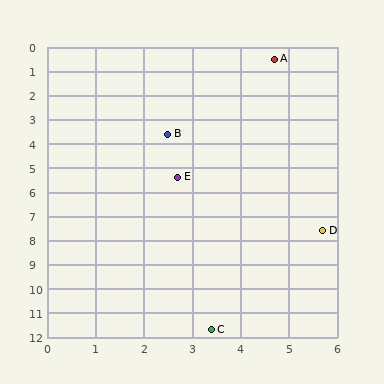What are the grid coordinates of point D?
Point D is at approximately (5.7, 7.6).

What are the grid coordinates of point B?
Point B is at approximately (2.5, 3.6).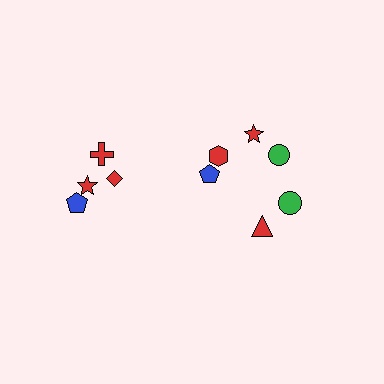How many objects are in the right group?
There are 6 objects.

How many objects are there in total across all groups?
There are 10 objects.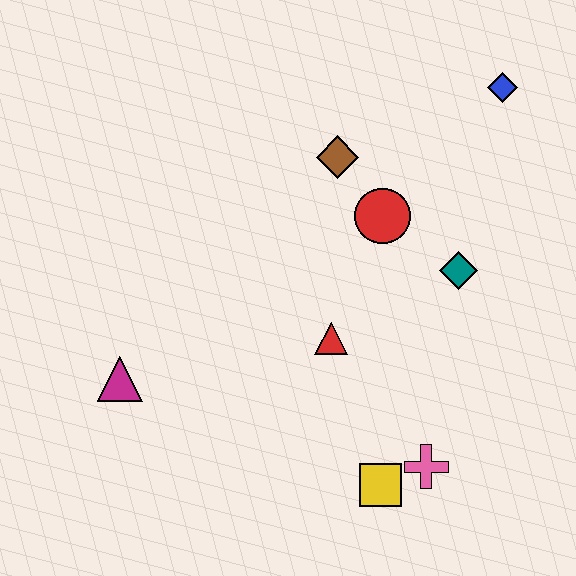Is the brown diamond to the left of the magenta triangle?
No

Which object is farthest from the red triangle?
The blue diamond is farthest from the red triangle.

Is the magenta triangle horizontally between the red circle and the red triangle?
No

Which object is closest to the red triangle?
The red circle is closest to the red triangle.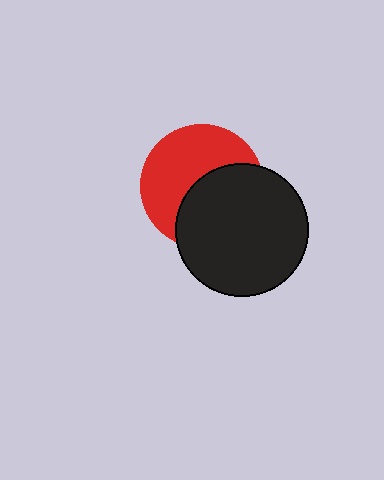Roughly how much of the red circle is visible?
About half of it is visible (roughly 53%).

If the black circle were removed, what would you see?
You would see the complete red circle.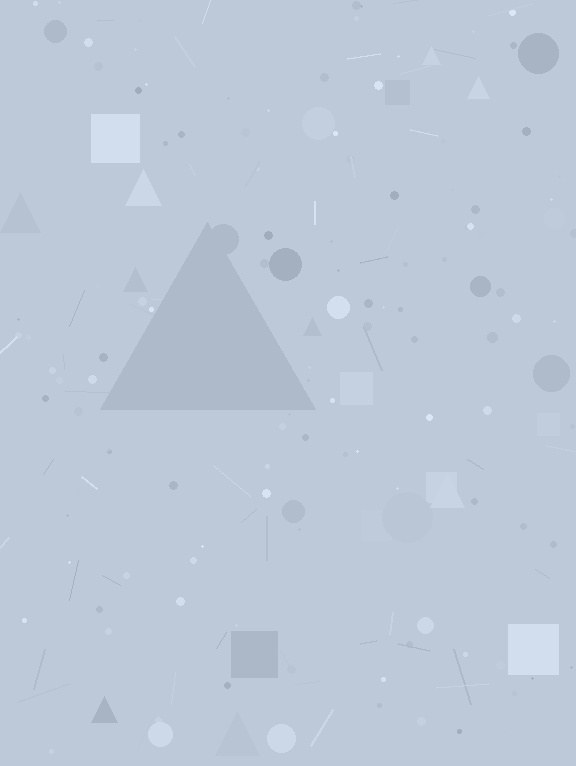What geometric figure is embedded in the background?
A triangle is embedded in the background.